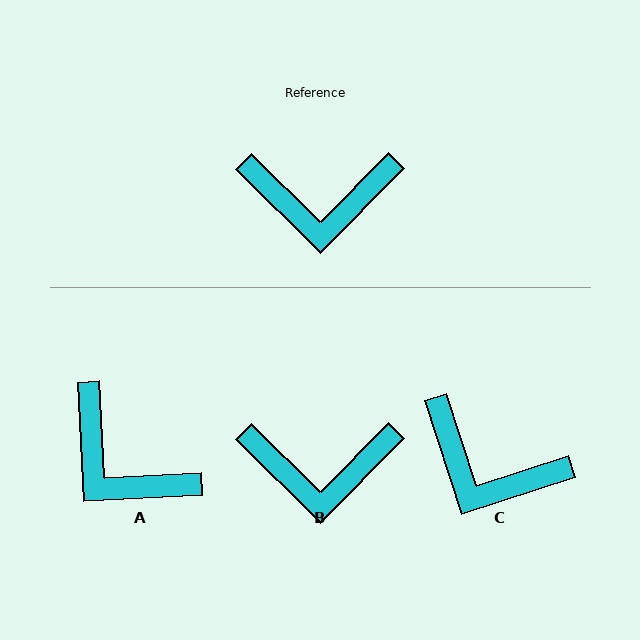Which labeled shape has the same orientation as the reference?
B.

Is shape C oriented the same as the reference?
No, it is off by about 27 degrees.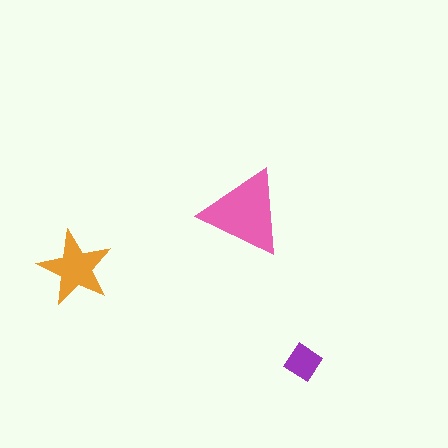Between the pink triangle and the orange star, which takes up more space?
The pink triangle.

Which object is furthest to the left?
The orange star is leftmost.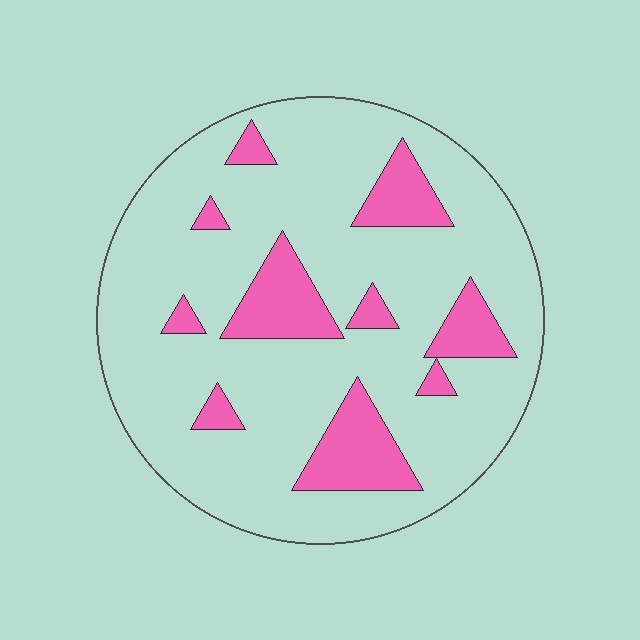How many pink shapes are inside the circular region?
10.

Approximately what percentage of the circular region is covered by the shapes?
Approximately 20%.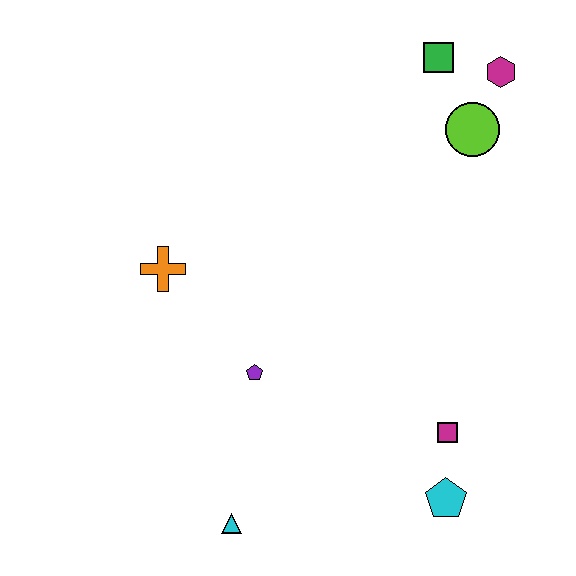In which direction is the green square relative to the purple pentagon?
The green square is above the purple pentagon.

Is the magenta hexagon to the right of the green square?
Yes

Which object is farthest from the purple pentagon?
The magenta hexagon is farthest from the purple pentagon.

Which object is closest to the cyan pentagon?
The magenta square is closest to the cyan pentagon.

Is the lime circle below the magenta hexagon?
Yes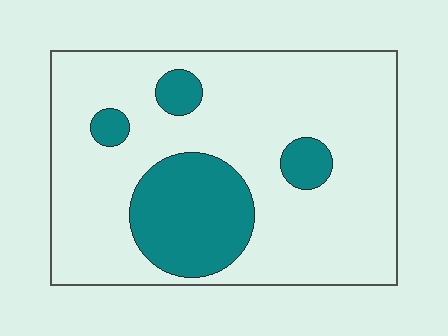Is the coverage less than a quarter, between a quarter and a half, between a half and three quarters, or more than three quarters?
Less than a quarter.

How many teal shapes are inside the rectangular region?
4.